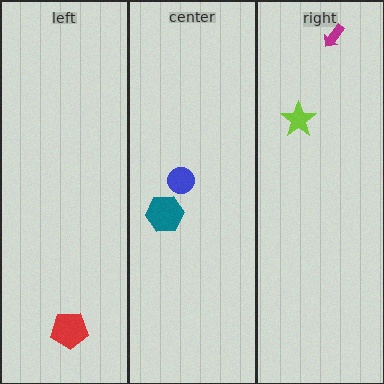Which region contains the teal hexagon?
The center region.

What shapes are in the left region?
The red pentagon.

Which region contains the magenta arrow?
The right region.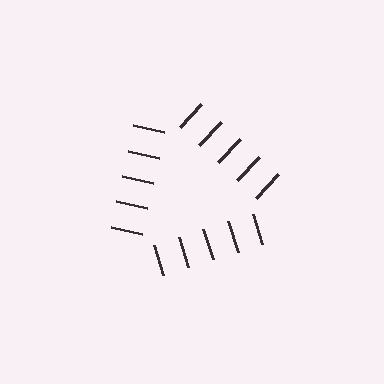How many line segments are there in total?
15 — 5 along each of the 3 edges.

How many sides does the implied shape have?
3 sides — the line-ends trace a triangle.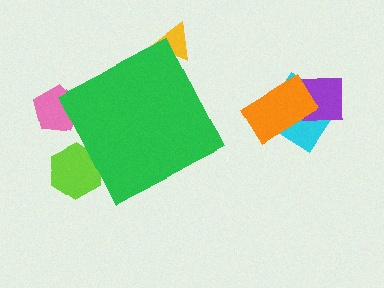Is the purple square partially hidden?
No, the purple square is fully visible.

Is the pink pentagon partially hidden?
Yes, the pink pentagon is partially hidden behind the green diamond.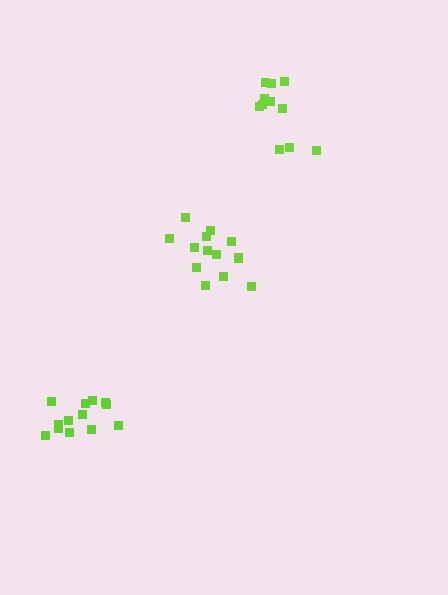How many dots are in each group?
Group 1: 11 dots, Group 2: 13 dots, Group 3: 13 dots (37 total).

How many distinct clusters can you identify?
There are 3 distinct clusters.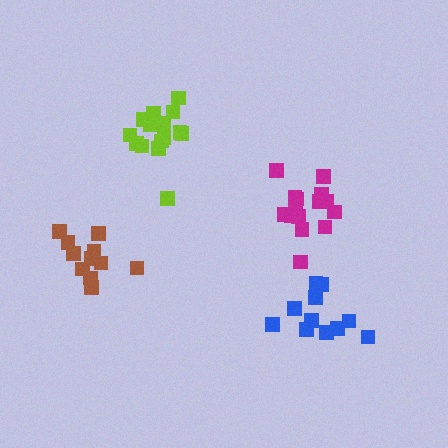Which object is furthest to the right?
The blue cluster is rightmost.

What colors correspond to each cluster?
The clusters are colored: magenta, blue, lime, brown.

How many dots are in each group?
Group 1: 15 dots, Group 2: 11 dots, Group 3: 16 dots, Group 4: 11 dots (53 total).